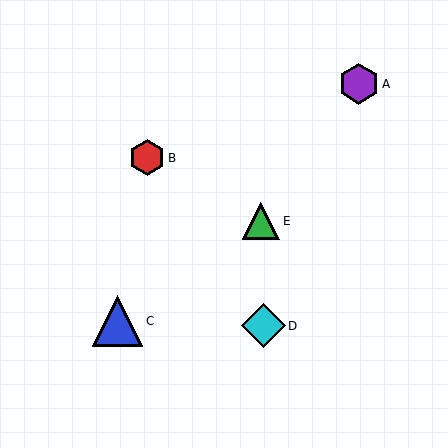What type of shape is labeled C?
Shape C is a blue triangle.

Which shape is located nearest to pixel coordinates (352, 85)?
The purple hexagon (labeled A) at (359, 84) is nearest to that location.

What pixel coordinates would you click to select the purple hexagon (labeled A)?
Click at (359, 84) to select the purple hexagon A.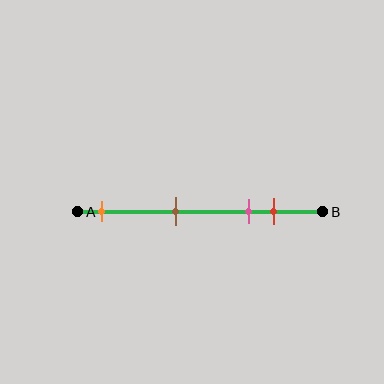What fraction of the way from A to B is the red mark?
The red mark is approximately 80% (0.8) of the way from A to B.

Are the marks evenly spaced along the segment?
No, the marks are not evenly spaced.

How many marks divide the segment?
There are 4 marks dividing the segment.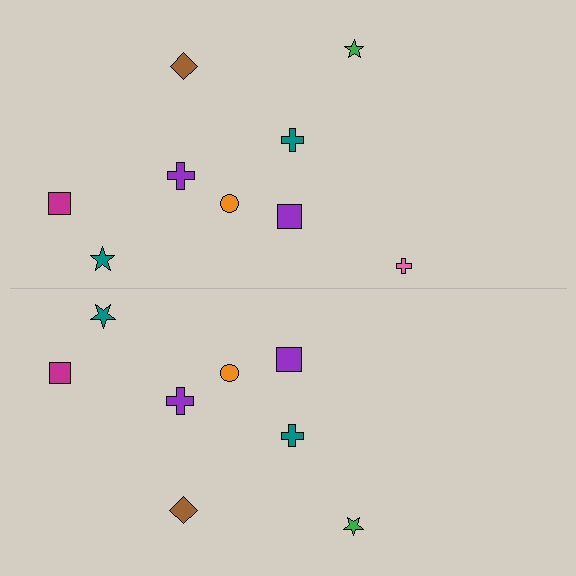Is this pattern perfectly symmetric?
No, the pattern is not perfectly symmetric. A pink cross is missing from the bottom side.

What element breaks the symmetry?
A pink cross is missing from the bottom side.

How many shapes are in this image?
There are 17 shapes in this image.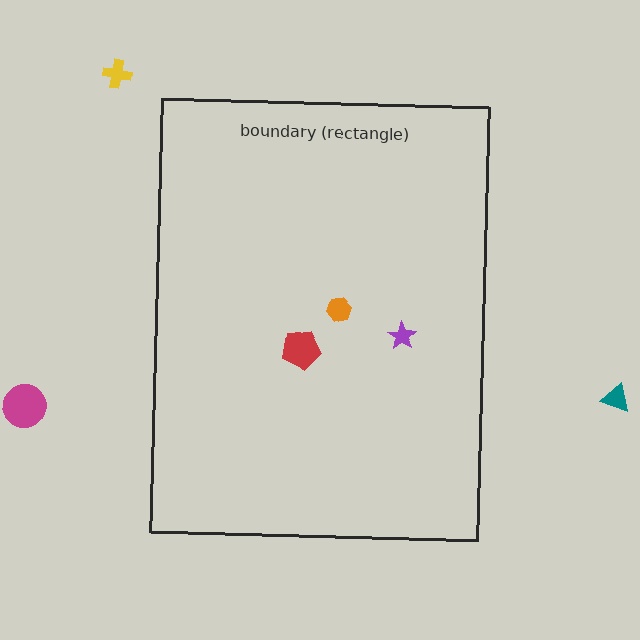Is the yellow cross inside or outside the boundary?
Outside.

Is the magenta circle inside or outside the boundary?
Outside.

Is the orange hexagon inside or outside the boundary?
Inside.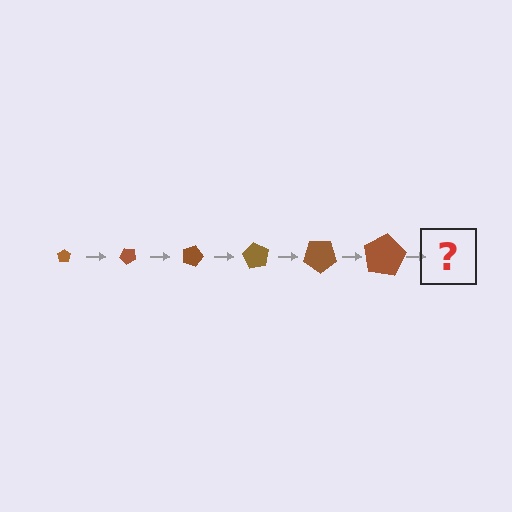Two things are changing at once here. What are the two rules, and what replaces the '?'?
The two rules are that the pentagon grows larger each step and it rotates 45 degrees each step. The '?' should be a pentagon, larger than the previous one and rotated 270 degrees from the start.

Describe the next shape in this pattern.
It should be a pentagon, larger than the previous one and rotated 270 degrees from the start.